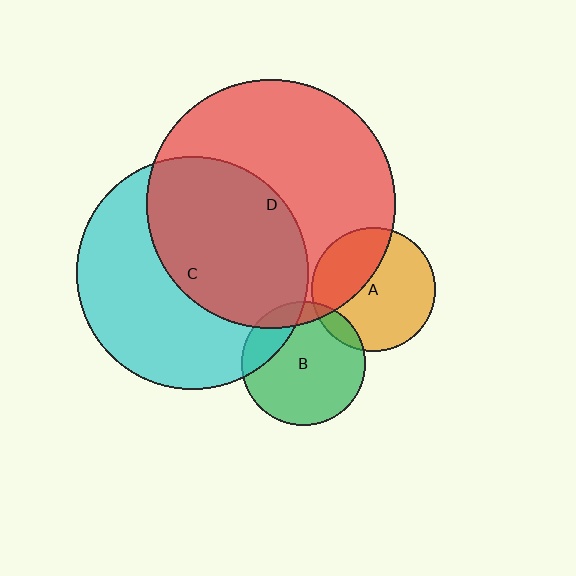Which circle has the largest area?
Circle D (red).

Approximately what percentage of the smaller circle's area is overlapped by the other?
Approximately 10%.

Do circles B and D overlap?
Yes.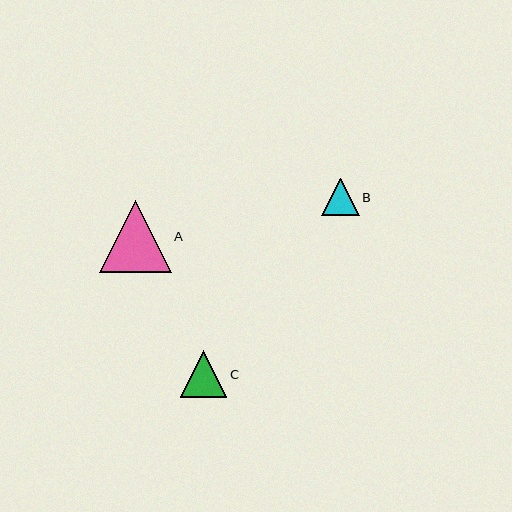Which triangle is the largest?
Triangle A is the largest with a size of approximately 72 pixels.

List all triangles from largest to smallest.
From largest to smallest: A, C, B.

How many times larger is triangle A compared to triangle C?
Triangle A is approximately 1.6 times the size of triangle C.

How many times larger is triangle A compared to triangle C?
Triangle A is approximately 1.6 times the size of triangle C.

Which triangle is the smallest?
Triangle B is the smallest with a size of approximately 38 pixels.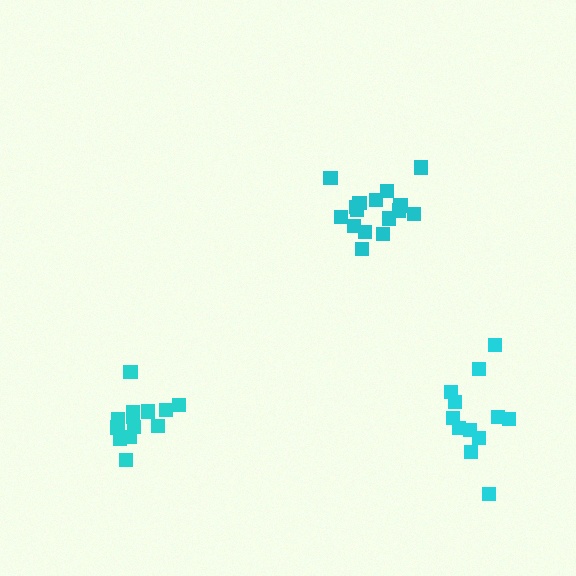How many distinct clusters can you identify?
There are 3 distinct clusters.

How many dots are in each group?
Group 1: 16 dots, Group 2: 13 dots, Group 3: 12 dots (41 total).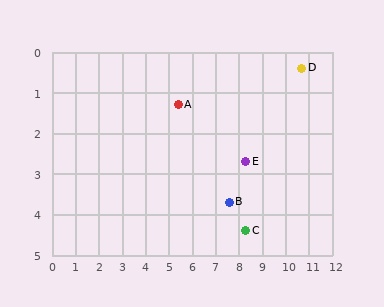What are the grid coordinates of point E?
Point E is at approximately (8.3, 2.7).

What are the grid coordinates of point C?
Point C is at approximately (8.3, 4.4).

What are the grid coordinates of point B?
Point B is at approximately (7.6, 3.7).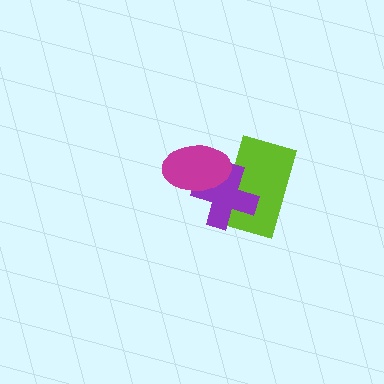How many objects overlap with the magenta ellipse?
2 objects overlap with the magenta ellipse.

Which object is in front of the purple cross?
The magenta ellipse is in front of the purple cross.